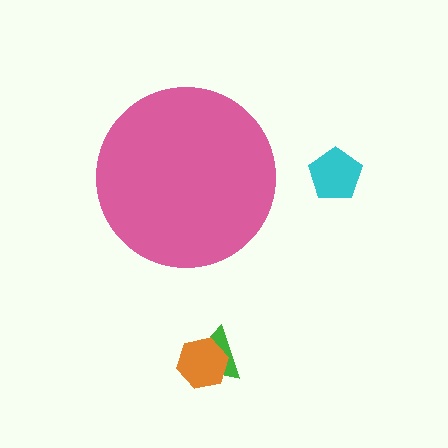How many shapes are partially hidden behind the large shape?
0 shapes are partially hidden.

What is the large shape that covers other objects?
A pink circle.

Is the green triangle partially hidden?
No, the green triangle is fully visible.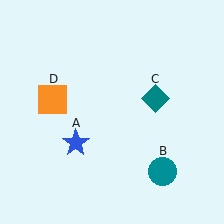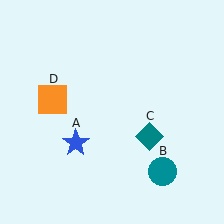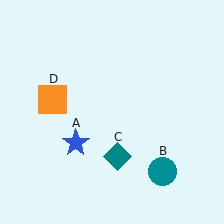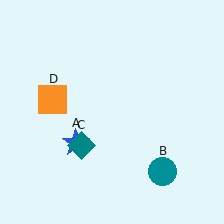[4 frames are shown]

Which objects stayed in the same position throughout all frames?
Blue star (object A) and teal circle (object B) and orange square (object D) remained stationary.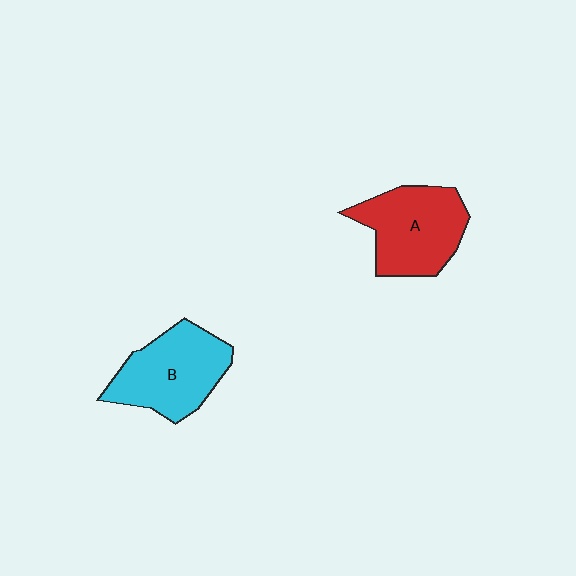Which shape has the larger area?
Shape B (cyan).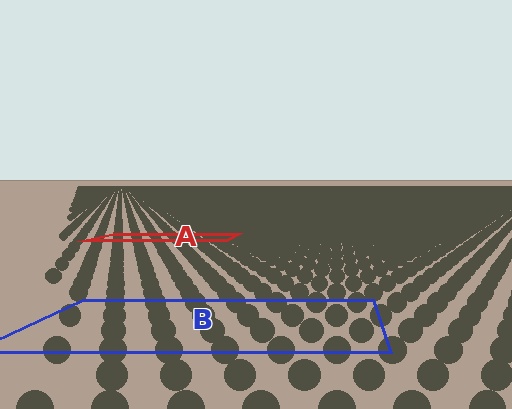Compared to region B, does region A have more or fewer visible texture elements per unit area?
Region A has more texture elements per unit area — they are packed more densely because it is farther away.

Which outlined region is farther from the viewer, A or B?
Region A is farther from the viewer — the texture elements inside it appear smaller and more densely packed.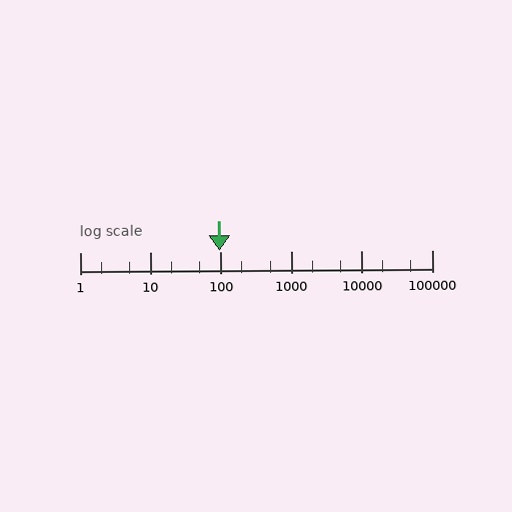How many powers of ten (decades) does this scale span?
The scale spans 5 decades, from 1 to 100000.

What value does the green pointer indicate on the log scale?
The pointer indicates approximately 95.